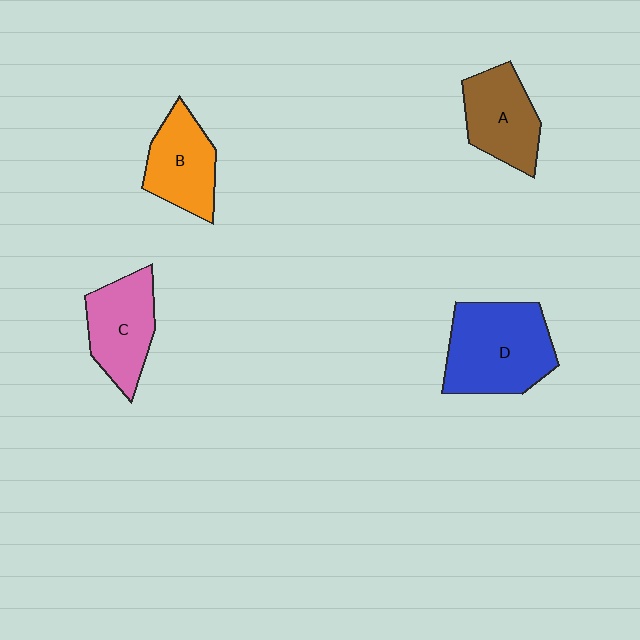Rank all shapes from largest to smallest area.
From largest to smallest: D (blue), C (pink), A (brown), B (orange).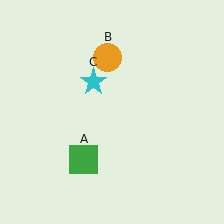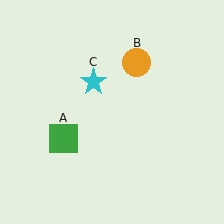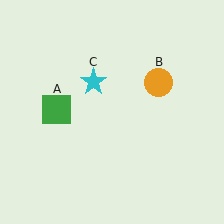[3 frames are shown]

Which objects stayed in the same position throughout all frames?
Cyan star (object C) remained stationary.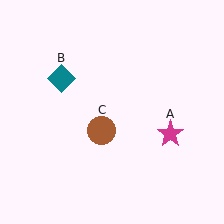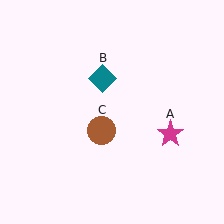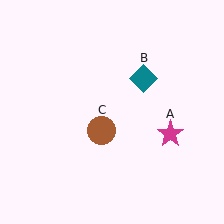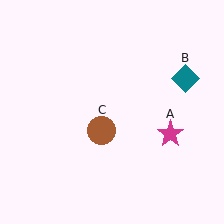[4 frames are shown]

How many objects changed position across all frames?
1 object changed position: teal diamond (object B).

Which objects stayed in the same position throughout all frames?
Magenta star (object A) and brown circle (object C) remained stationary.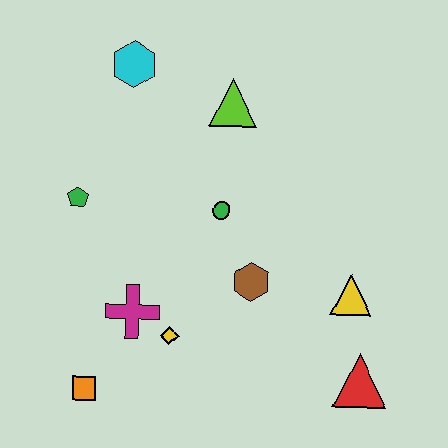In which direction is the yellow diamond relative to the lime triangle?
The yellow diamond is below the lime triangle.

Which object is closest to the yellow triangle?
The red triangle is closest to the yellow triangle.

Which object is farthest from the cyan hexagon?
The red triangle is farthest from the cyan hexagon.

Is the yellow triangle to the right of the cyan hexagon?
Yes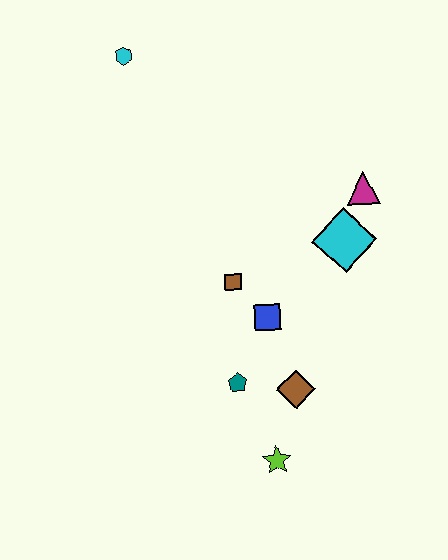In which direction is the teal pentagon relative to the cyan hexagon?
The teal pentagon is below the cyan hexagon.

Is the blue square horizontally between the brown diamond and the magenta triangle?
No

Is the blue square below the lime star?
No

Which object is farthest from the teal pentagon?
The cyan hexagon is farthest from the teal pentagon.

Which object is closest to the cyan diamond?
The magenta triangle is closest to the cyan diamond.